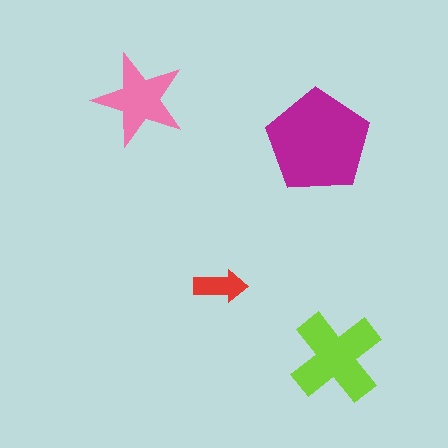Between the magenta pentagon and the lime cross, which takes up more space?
The magenta pentagon.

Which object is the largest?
The magenta pentagon.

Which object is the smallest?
The red arrow.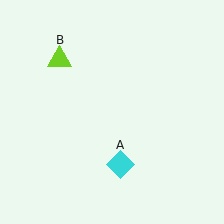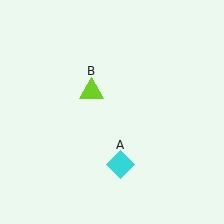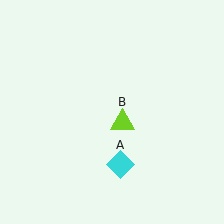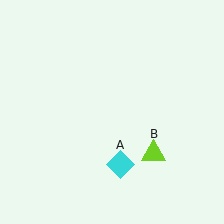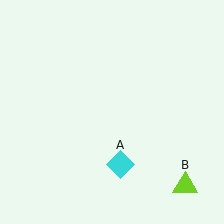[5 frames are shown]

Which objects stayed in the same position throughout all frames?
Cyan diamond (object A) remained stationary.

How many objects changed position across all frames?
1 object changed position: lime triangle (object B).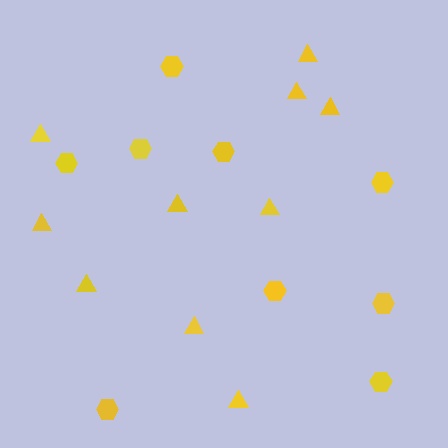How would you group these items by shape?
There are 2 groups: one group of triangles (10) and one group of hexagons (9).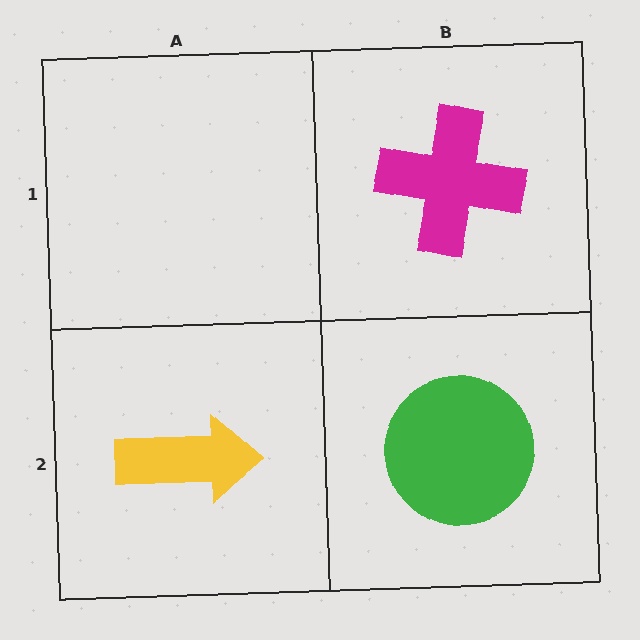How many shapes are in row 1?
1 shape.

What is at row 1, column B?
A magenta cross.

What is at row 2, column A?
A yellow arrow.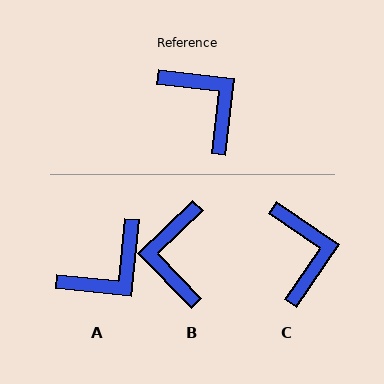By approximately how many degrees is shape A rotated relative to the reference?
Approximately 89 degrees clockwise.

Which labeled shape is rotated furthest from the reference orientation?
B, about 141 degrees away.